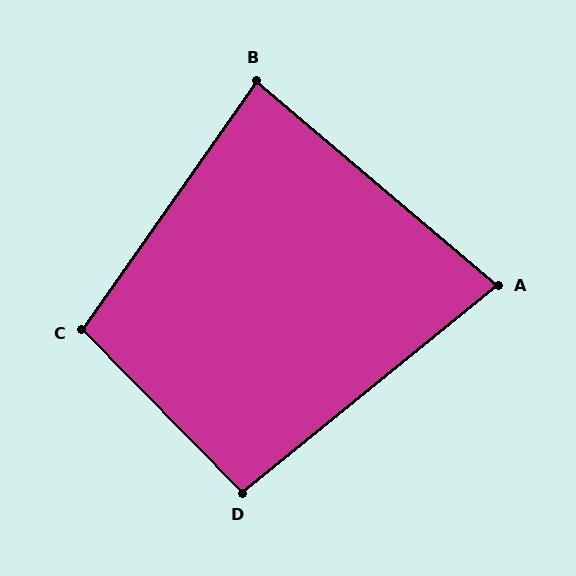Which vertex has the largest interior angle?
C, at approximately 101 degrees.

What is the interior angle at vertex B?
Approximately 85 degrees (acute).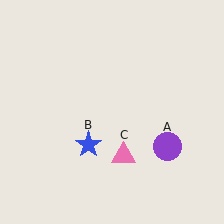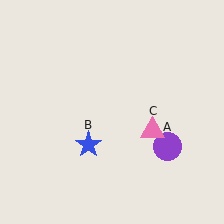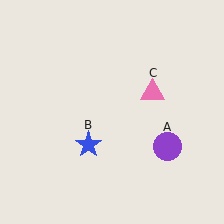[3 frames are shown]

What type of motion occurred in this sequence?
The pink triangle (object C) rotated counterclockwise around the center of the scene.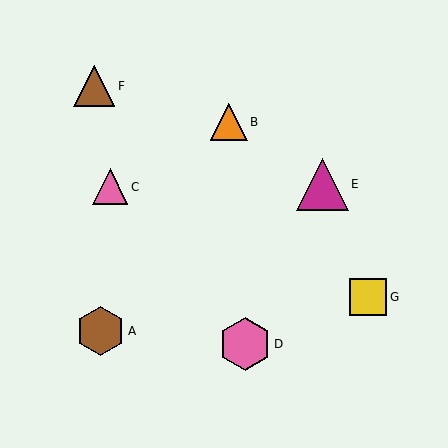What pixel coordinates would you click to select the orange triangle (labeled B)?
Click at (229, 122) to select the orange triangle B.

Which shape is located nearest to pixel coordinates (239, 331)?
The pink hexagon (labeled D) at (245, 344) is nearest to that location.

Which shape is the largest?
The pink hexagon (labeled D) is the largest.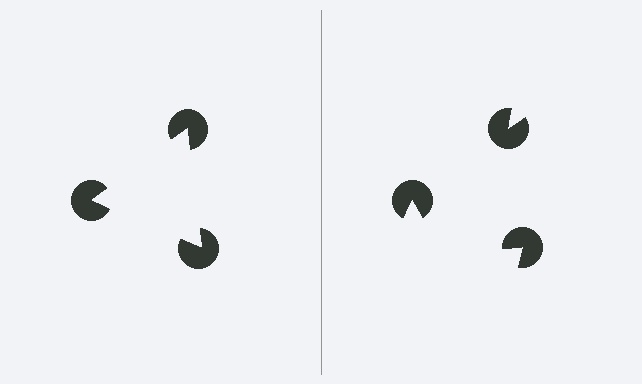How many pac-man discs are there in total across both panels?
6 — 3 on each side.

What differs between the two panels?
The pac-man discs are positioned identically on both sides; only the wedge orientations differ. On the left they align to a triangle; on the right they are misaligned.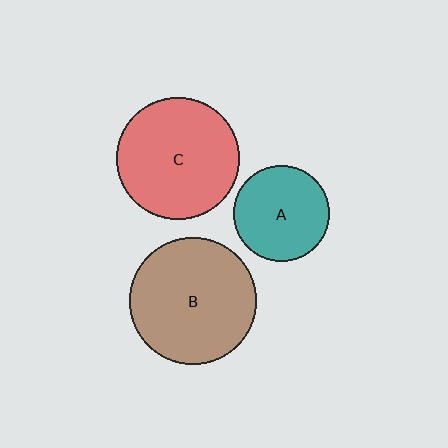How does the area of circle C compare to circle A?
Approximately 1.6 times.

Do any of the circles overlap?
No, none of the circles overlap.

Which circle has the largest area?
Circle B (brown).